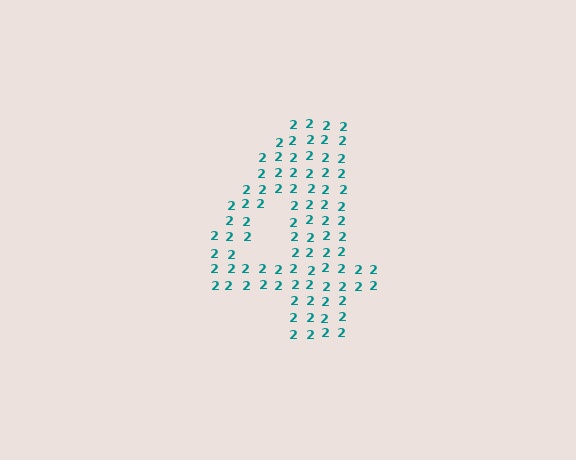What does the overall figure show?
The overall figure shows the digit 4.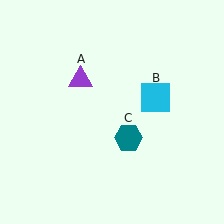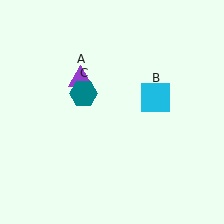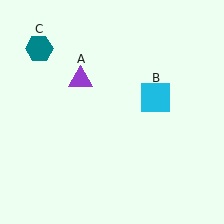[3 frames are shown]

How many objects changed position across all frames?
1 object changed position: teal hexagon (object C).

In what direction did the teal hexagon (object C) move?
The teal hexagon (object C) moved up and to the left.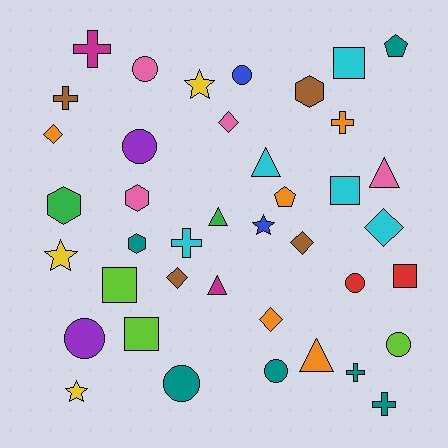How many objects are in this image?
There are 40 objects.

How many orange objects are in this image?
There are 5 orange objects.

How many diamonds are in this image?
There are 6 diamonds.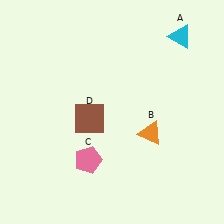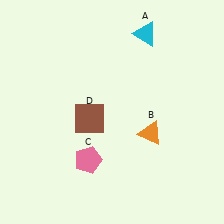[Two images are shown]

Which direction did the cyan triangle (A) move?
The cyan triangle (A) moved left.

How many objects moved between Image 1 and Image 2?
1 object moved between the two images.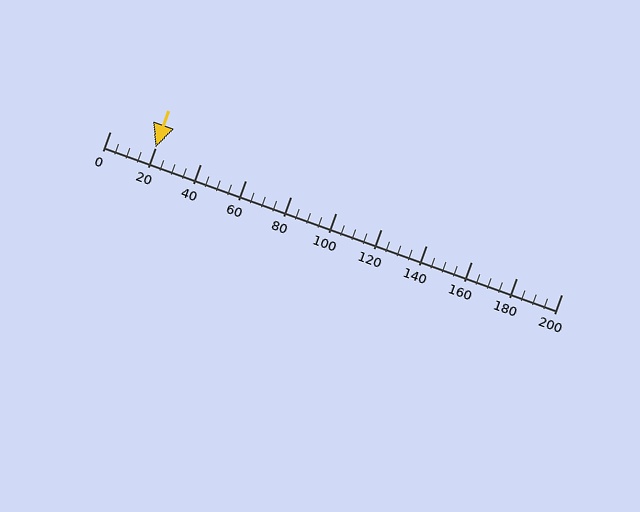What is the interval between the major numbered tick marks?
The major tick marks are spaced 20 units apart.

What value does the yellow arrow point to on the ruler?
The yellow arrow points to approximately 20.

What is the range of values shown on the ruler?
The ruler shows values from 0 to 200.